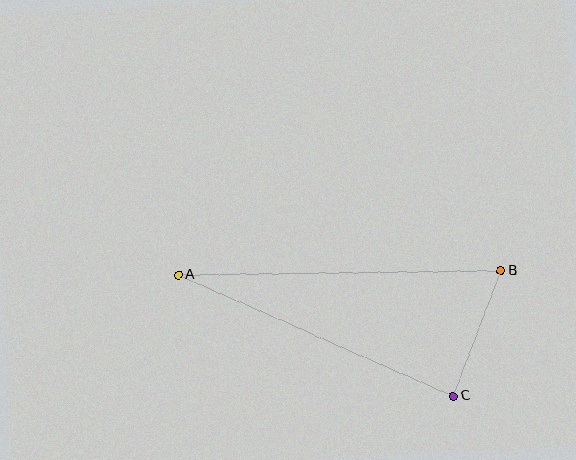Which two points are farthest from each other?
Points A and B are farthest from each other.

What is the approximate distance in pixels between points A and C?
The distance between A and C is approximately 301 pixels.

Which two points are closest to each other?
Points B and C are closest to each other.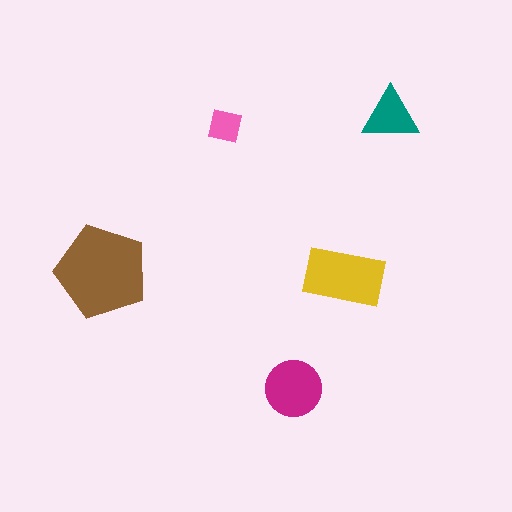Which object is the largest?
The brown pentagon.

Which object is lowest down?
The magenta circle is bottommost.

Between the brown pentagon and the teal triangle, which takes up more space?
The brown pentagon.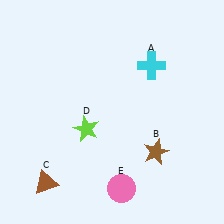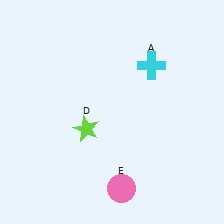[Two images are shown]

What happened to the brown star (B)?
The brown star (B) was removed in Image 2. It was in the bottom-right area of Image 1.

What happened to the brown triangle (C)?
The brown triangle (C) was removed in Image 2. It was in the bottom-left area of Image 1.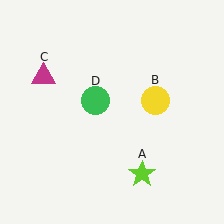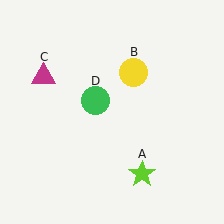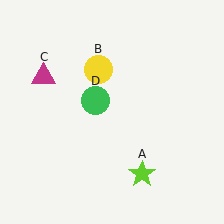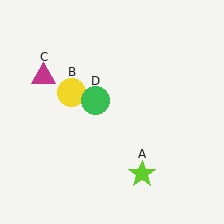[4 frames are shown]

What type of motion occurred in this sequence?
The yellow circle (object B) rotated counterclockwise around the center of the scene.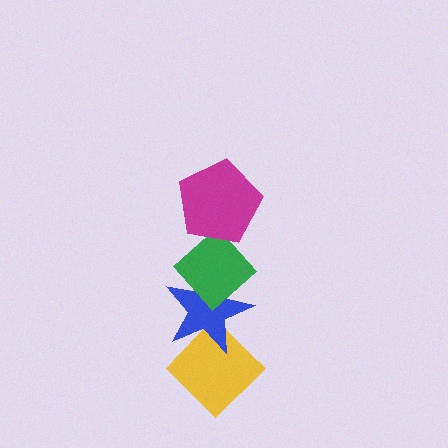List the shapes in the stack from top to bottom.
From top to bottom: the magenta pentagon, the green diamond, the blue star, the yellow diamond.